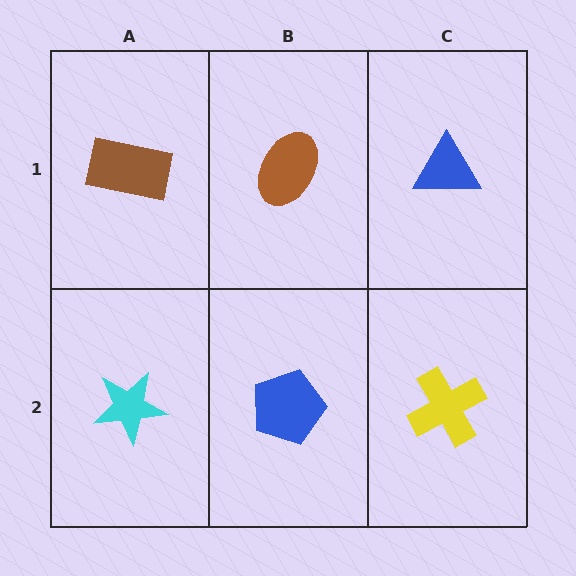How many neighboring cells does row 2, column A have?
2.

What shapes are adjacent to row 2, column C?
A blue triangle (row 1, column C), a blue pentagon (row 2, column B).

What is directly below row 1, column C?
A yellow cross.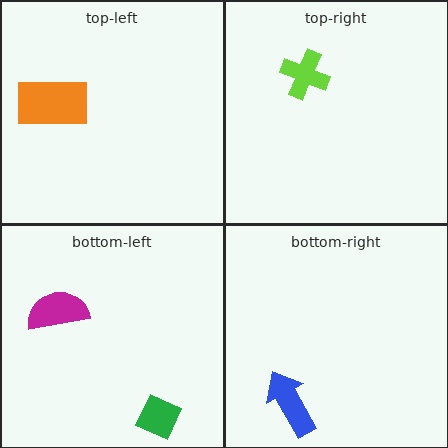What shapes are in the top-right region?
The lime cross.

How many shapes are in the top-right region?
1.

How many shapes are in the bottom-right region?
1.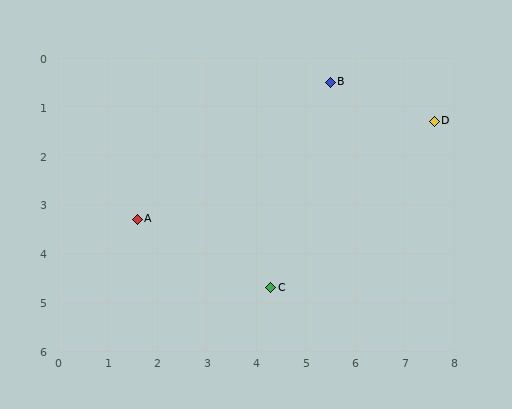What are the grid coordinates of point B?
Point B is at approximately (5.5, 0.5).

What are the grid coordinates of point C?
Point C is at approximately (4.3, 4.7).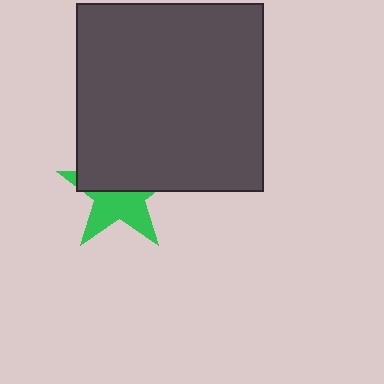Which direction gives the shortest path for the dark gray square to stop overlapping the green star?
Moving up gives the shortest separation.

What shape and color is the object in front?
The object in front is a dark gray square.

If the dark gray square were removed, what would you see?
You would see the complete green star.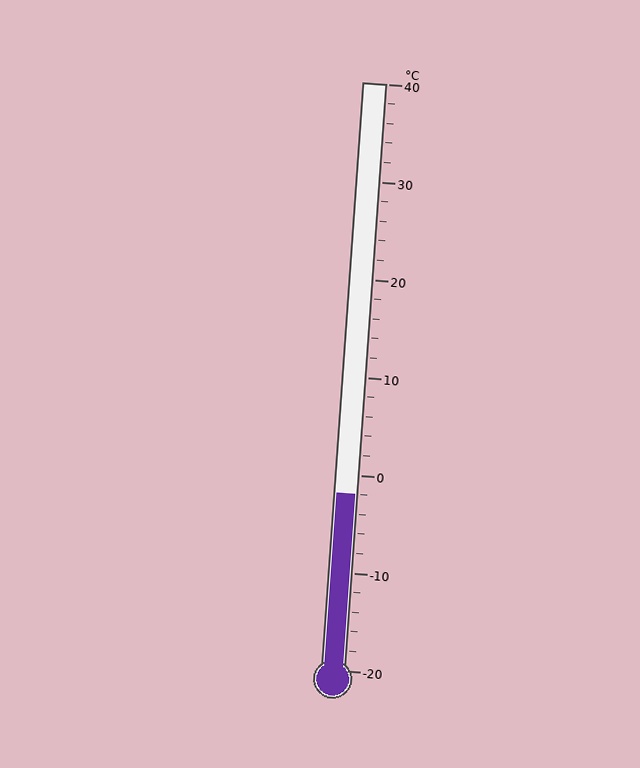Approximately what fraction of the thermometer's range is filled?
The thermometer is filled to approximately 30% of its range.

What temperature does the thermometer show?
The thermometer shows approximately -2°C.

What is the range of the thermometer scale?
The thermometer scale ranges from -20°C to 40°C.